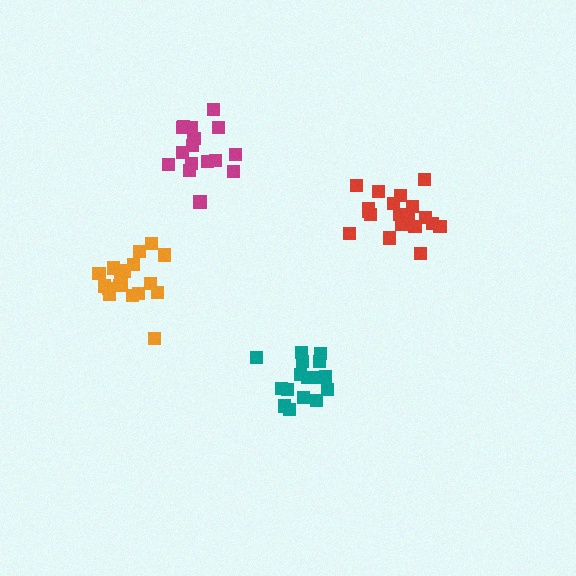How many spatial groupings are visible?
There are 4 spatial groupings.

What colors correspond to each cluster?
The clusters are colored: magenta, orange, red, teal.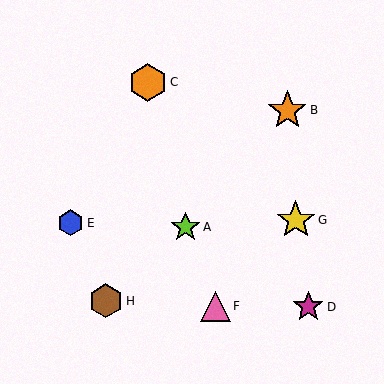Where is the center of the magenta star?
The center of the magenta star is at (308, 307).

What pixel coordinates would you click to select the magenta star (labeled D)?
Click at (308, 307) to select the magenta star D.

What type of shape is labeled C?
Shape C is an orange hexagon.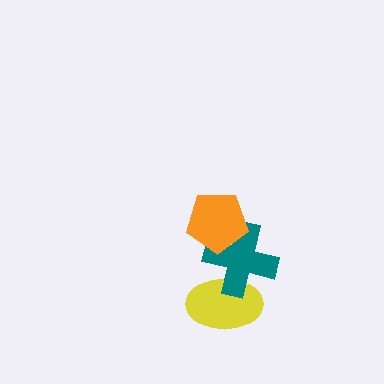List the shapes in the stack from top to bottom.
From top to bottom: the orange pentagon, the teal cross, the yellow ellipse.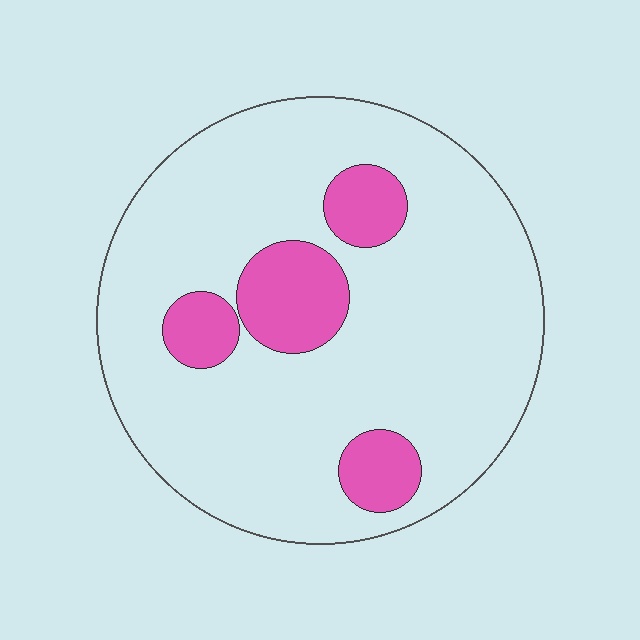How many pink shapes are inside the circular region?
4.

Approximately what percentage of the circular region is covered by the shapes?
Approximately 15%.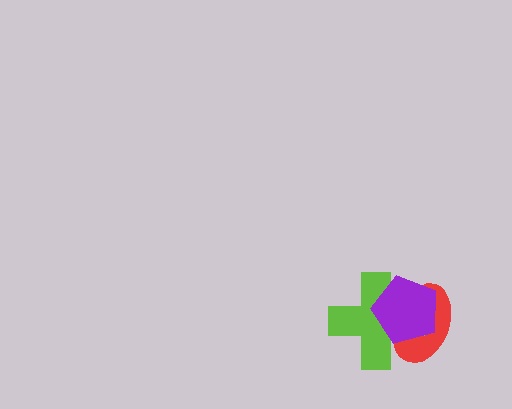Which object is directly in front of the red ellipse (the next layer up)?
The lime cross is directly in front of the red ellipse.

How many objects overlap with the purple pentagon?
2 objects overlap with the purple pentagon.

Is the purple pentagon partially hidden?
No, no other shape covers it.